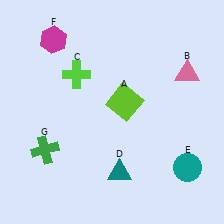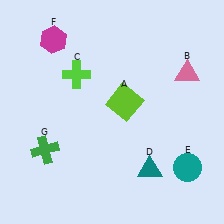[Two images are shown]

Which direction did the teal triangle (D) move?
The teal triangle (D) moved right.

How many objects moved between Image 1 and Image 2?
1 object moved between the two images.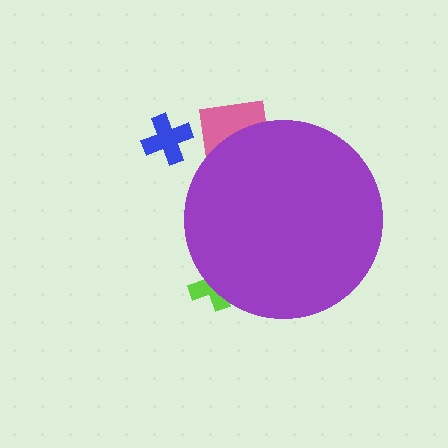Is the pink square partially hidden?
Yes, the pink square is partially hidden behind the purple circle.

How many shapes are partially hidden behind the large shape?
2 shapes are partially hidden.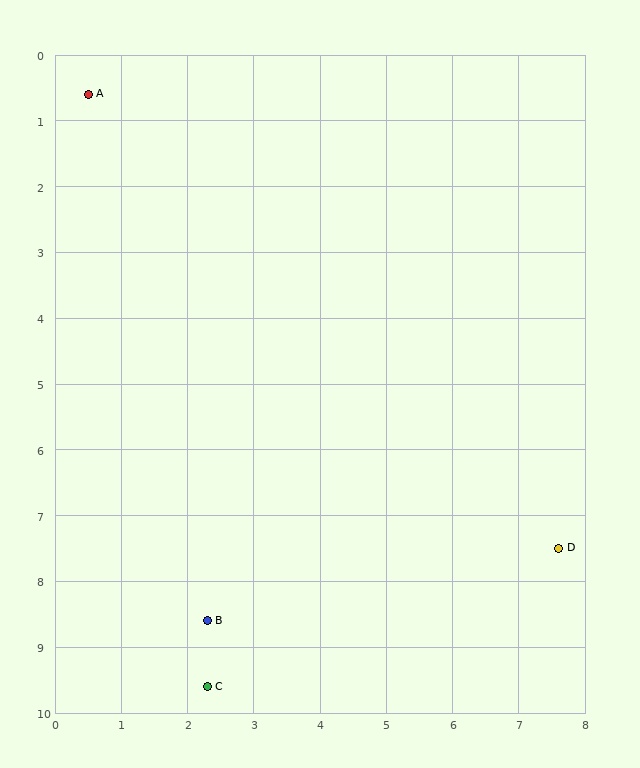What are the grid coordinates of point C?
Point C is at approximately (2.3, 9.6).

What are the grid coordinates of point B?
Point B is at approximately (2.3, 8.6).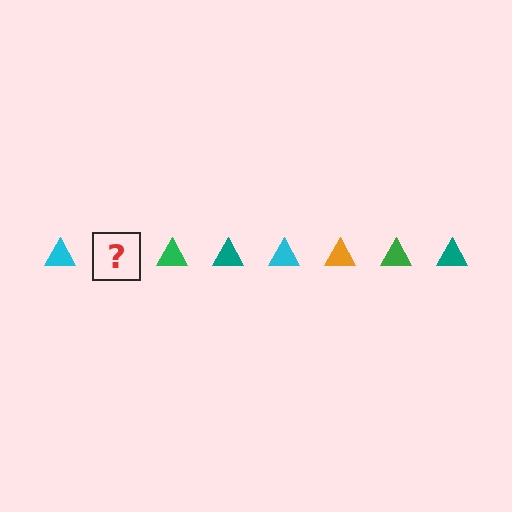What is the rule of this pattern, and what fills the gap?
The rule is that the pattern cycles through cyan, orange, green, teal triangles. The gap should be filled with an orange triangle.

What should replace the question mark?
The question mark should be replaced with an orange triangle.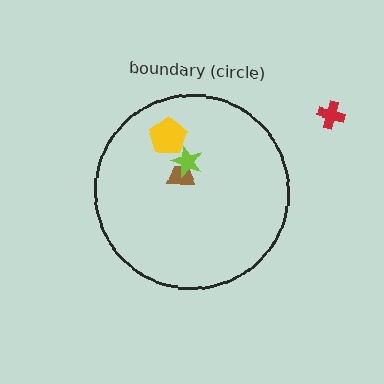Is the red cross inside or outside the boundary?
Outside.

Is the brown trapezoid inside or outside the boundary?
Inside.